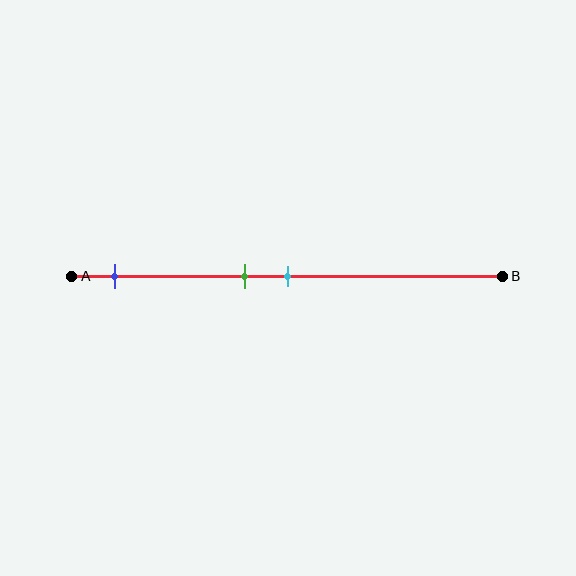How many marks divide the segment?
There are 3 marks dividing the segment.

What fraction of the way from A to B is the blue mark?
The blue mark is approximately 10% (0.1) of the way from A to B.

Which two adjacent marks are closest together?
The green and cyan marks are the closest adjacent pair.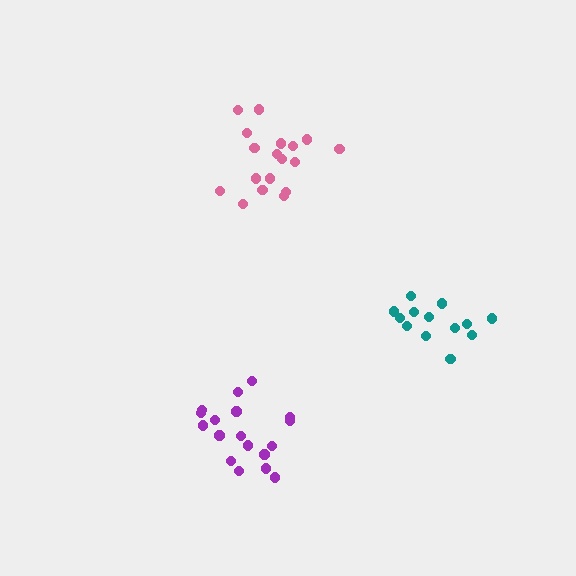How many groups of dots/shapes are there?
There are 3 groups.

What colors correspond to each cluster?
The clusters are colored: teal, pink, purple.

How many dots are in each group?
Group 1: 13 dots, Group 2: 18 dots, Group 3: 18 dots (49 total).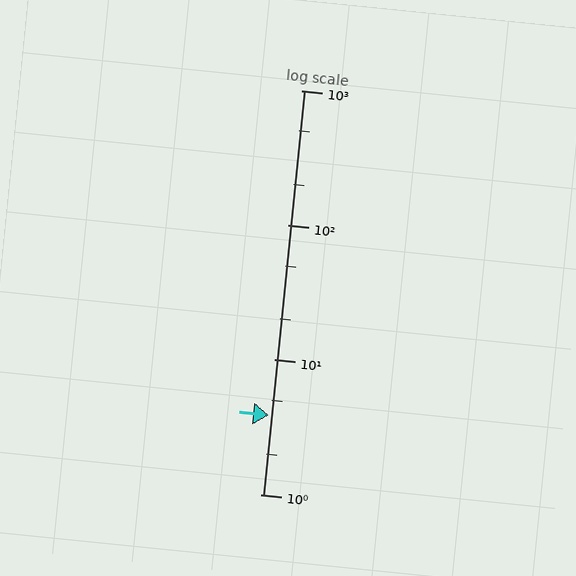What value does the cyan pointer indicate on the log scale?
The pointer indicates approximately 3.9.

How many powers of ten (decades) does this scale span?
The scale spans 3 decades, from 1 to 1000.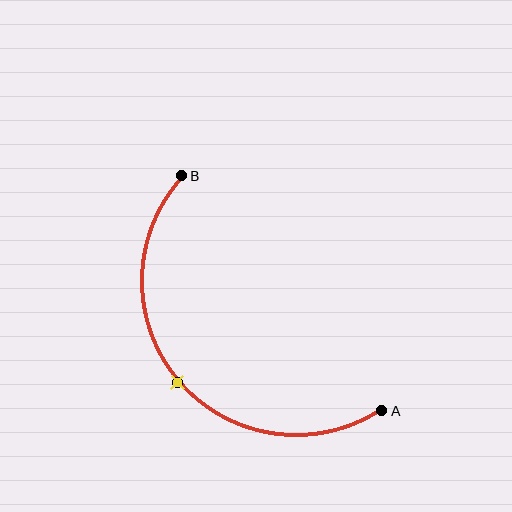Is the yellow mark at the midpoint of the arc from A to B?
Yes. The yellow mark lies on the arc at equal arc-length from both A and B — it is the arc midpoint.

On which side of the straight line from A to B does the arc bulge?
The arc bulges below and to the left of the straight line connecting A and B.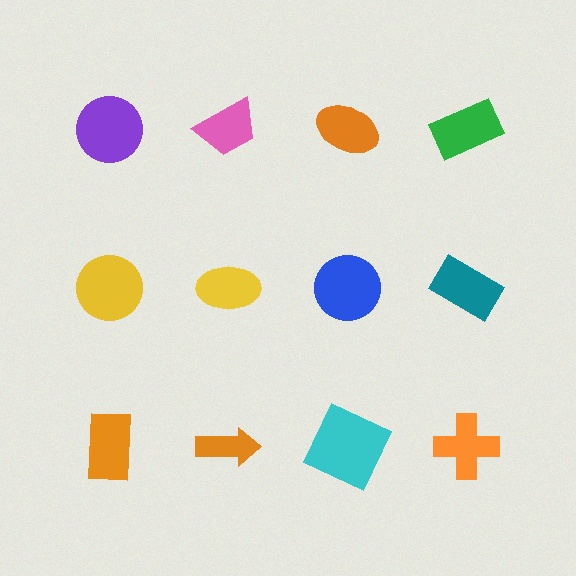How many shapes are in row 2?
4 shapes.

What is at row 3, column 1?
An orange rectangle.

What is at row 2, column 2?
A yellow ellipse.